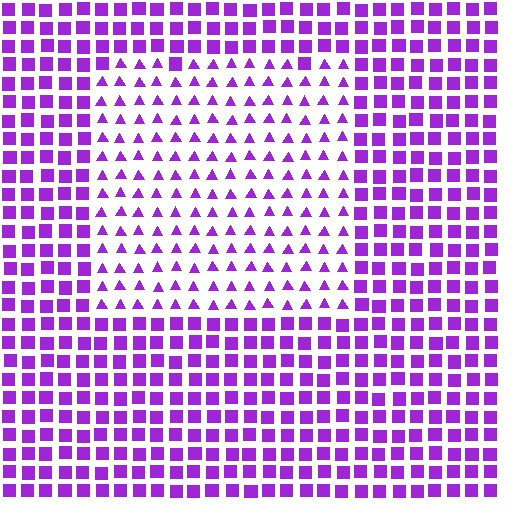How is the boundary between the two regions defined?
The boundary is defined by a change in element shape: triangles inside vs. squares outside. All elements share the same color and spacing.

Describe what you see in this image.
The image is filled with small purple elements arranged in a uniform grid. A rectangle-shaped region contains triangles, while the surrounding area contains squares. The boundary is defined purely by the change in element shape.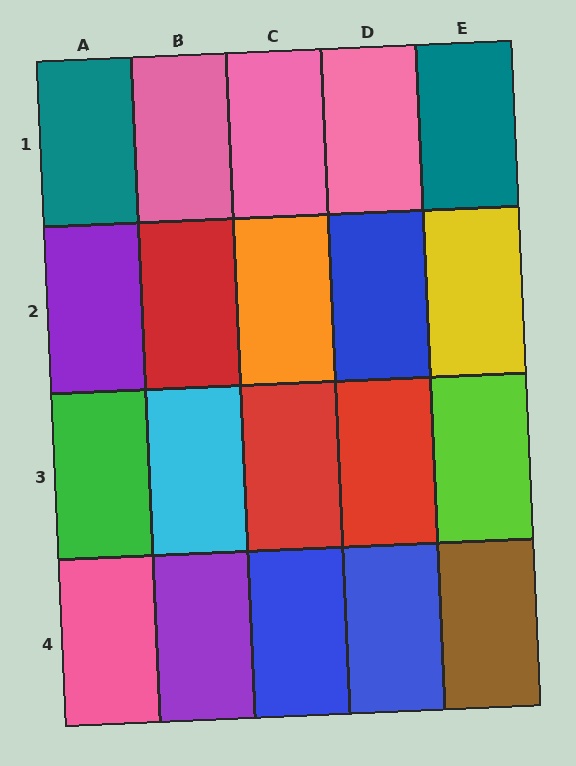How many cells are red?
3 cells are red.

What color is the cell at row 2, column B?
Red.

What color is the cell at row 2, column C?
Orange.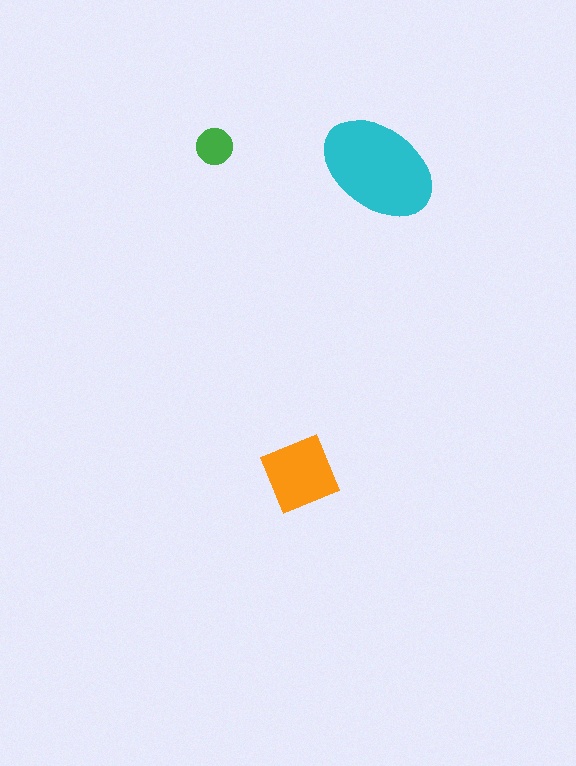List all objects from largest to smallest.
The cyan ellipse, the orange diamond, the green circle.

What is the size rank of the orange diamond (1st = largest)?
2nd.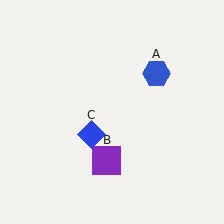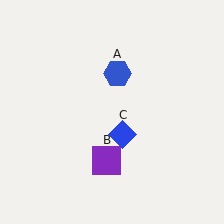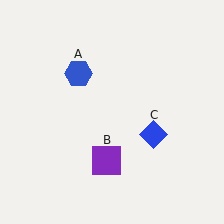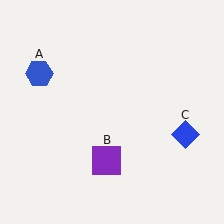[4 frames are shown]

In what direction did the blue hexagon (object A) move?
The blue hexagon (object A) moved left.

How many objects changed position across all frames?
2 objects changed position: blue hexagon (object A), blue diamond (object C).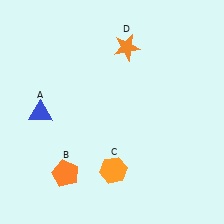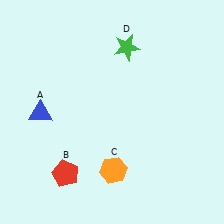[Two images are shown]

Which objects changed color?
B changed from orange to red. D changed from orange to green.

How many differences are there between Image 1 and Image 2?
There are 2 differences between the two images.